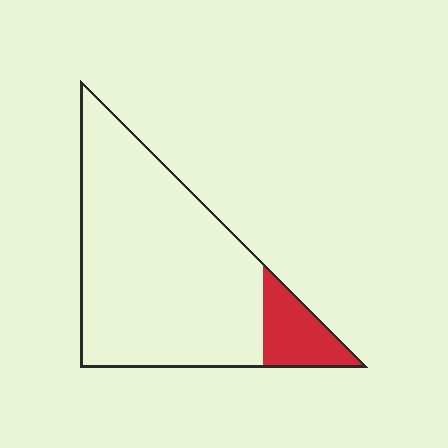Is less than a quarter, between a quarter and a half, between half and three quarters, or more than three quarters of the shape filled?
Less than a quarter.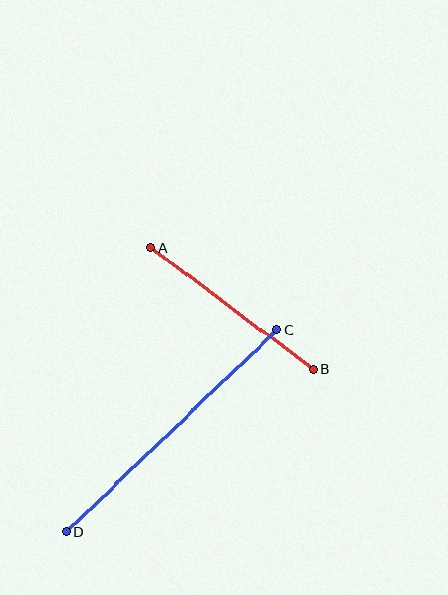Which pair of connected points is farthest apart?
Points C and D are farthest apart.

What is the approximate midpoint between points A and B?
The midpoint is at approximately (232, 308) pixels.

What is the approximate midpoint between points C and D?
The midpoint is at approximately (172, 431) pixels.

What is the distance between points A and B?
The distance is approximately 202 pixels.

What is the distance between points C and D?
The distance is approximately 292 pixels.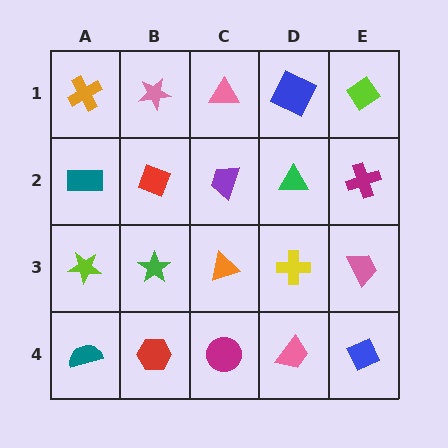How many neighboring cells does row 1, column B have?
3.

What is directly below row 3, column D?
A pink trapezoid.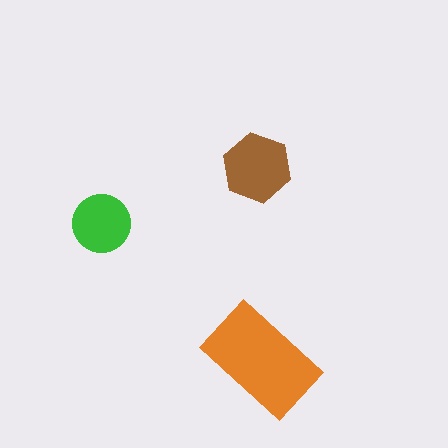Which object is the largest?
The orange rectangle.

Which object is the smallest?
The green circle.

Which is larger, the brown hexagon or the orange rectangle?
The orange rectangle.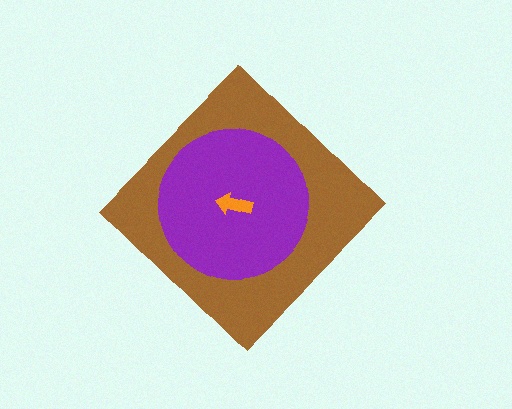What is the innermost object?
The orange arrow.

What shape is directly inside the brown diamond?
The purple circle.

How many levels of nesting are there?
3.